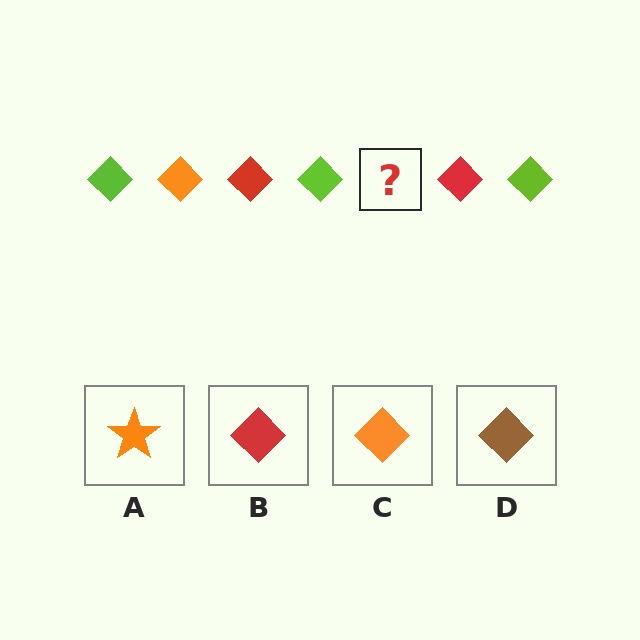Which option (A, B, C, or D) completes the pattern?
C.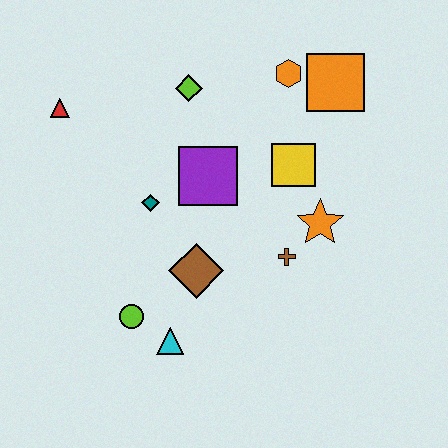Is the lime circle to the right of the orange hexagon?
No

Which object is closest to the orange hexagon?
The orange square is closest to the orange hexagon.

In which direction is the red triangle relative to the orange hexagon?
The red triangle is to the left of the orange hexagon.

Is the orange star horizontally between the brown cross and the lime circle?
No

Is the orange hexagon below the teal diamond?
No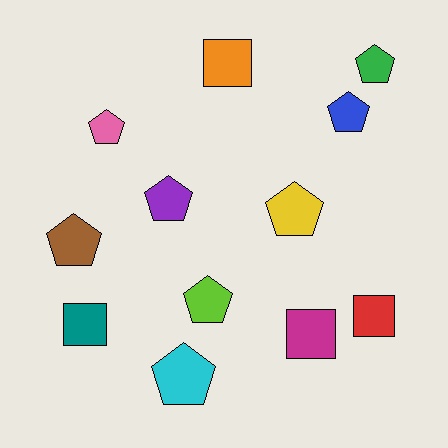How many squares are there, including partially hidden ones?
There are 4 squares.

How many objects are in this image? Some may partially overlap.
There are 12 objects.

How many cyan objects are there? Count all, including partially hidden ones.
There is 1 cyan object.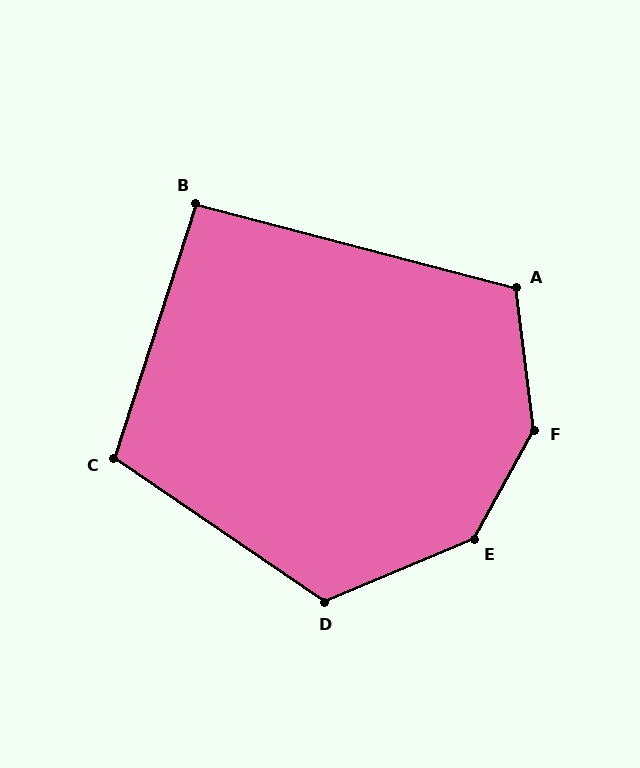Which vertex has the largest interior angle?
F, at approximately 144 degrees.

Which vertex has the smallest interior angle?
B, at approximately 93 degrees.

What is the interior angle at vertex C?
Approximately 107 degrees (obtuse).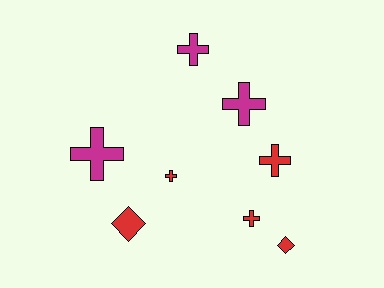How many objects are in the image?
There are 8 objects.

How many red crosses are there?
There are 3 red crosses.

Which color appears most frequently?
Red, with 5 objects.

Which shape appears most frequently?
Cross, with 6 objects.